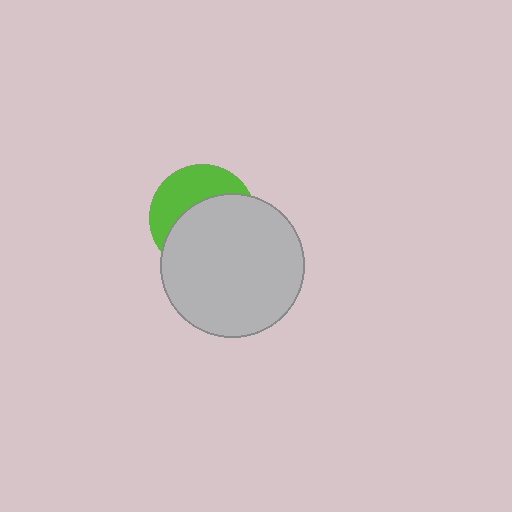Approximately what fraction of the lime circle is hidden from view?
Roughly 60% of the lime circle is hidden behind the light gray circle.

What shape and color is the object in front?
The object in front is a light gray circle.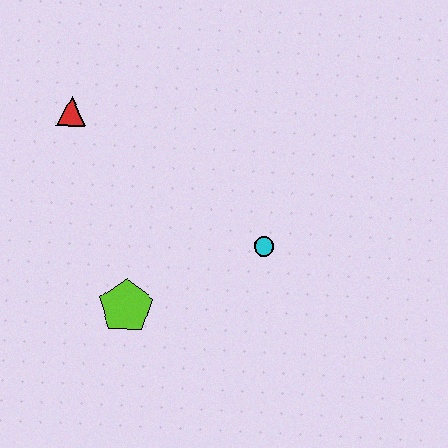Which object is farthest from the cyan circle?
The red triangle is farthest from the cyan circle.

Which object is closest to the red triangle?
The lime pentagon is closest to the red triangle.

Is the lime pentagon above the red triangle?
No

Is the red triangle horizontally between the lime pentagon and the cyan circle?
No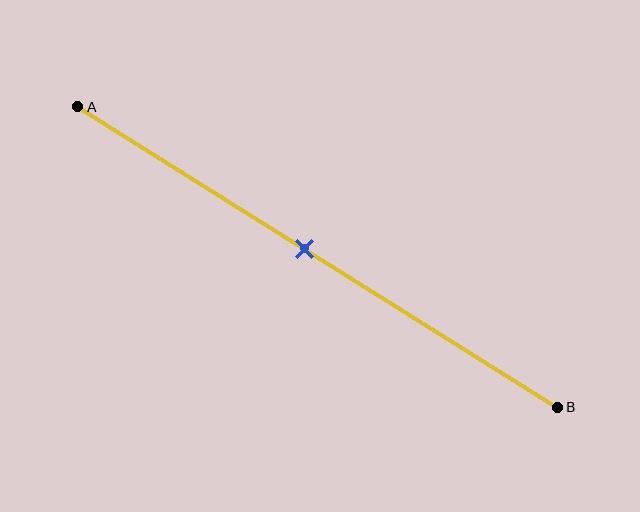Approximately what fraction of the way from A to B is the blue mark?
The blue mark is approximately 45% of the way from A to B.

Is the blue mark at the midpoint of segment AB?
Yes, the mark is approximately at the midpoint.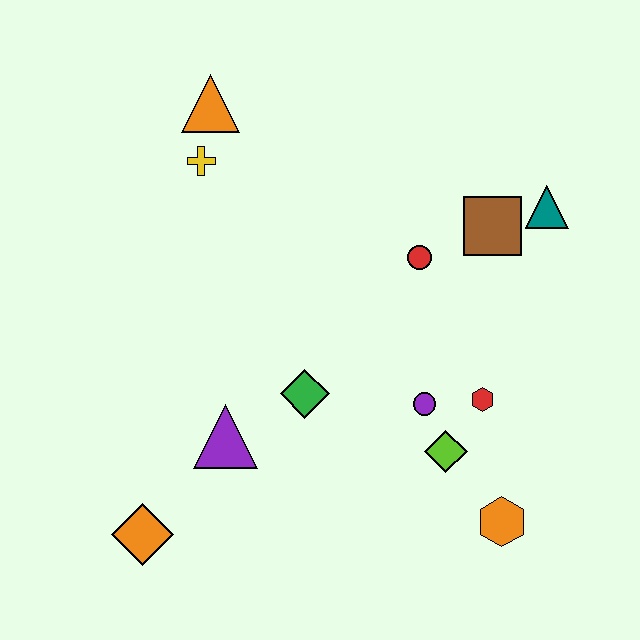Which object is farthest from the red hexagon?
The orange triangle is farthest from the red hexagon.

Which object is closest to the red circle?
The brown square is closest to the red circle.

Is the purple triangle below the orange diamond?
No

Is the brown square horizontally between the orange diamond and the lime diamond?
No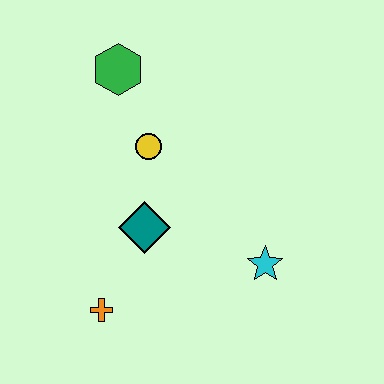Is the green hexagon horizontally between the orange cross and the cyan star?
Yes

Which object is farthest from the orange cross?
The green hexagon is farthest from the orange cross.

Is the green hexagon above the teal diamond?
Yes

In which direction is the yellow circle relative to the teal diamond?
The yellow circle is above the teal diamond.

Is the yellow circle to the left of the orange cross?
No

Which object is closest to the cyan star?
The teal diamond is closest to the cyan star.